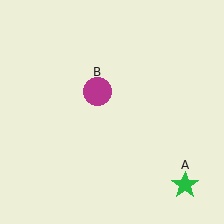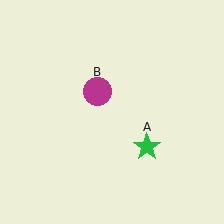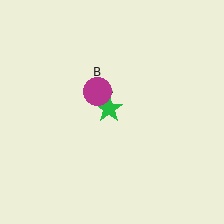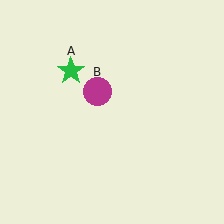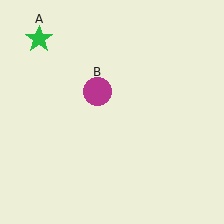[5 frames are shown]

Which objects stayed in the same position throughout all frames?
Magenta circle (object B) remained stationary.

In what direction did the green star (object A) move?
The green star (object A) moved up and to the left.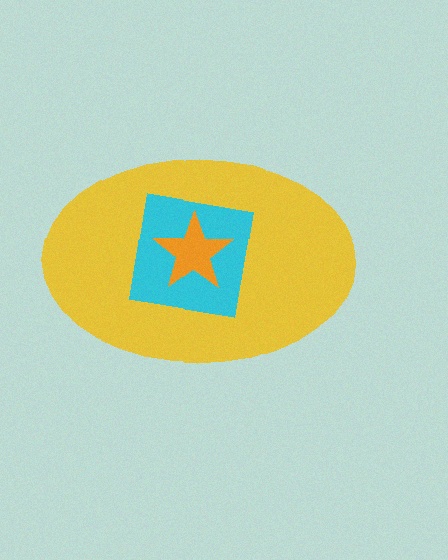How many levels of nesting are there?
3.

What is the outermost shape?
The yellow ellipse.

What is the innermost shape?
The orange star.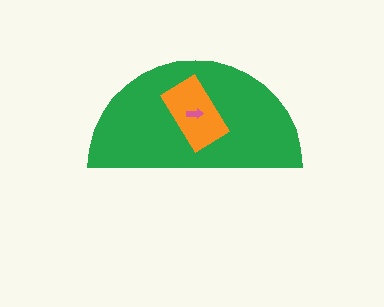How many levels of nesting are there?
3.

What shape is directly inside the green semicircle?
The orange rectangle.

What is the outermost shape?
The green semicircle.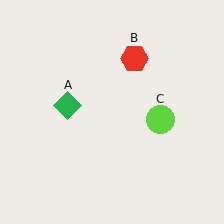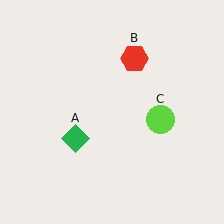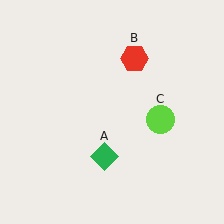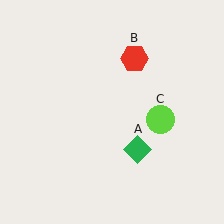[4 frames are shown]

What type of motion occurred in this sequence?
The green diamond (object A) rotated counterclockwise around the center of the scene.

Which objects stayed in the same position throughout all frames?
Red hexagon (object B) and lime circle (object C) remained stationary.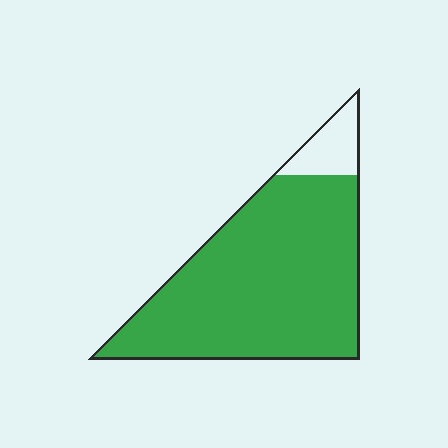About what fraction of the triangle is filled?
About nine tenths (9/10).